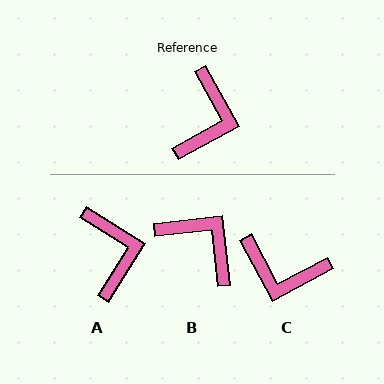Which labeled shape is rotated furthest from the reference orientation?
C, about 91 degrees away.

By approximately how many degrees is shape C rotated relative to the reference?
Approximately 91 degrees clockwise.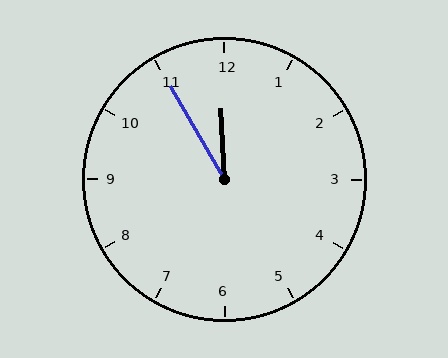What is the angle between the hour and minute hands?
Approximately 28 degrees.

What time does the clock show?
11:55.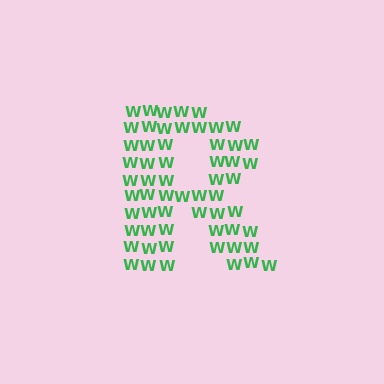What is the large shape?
The large shape is the letter R.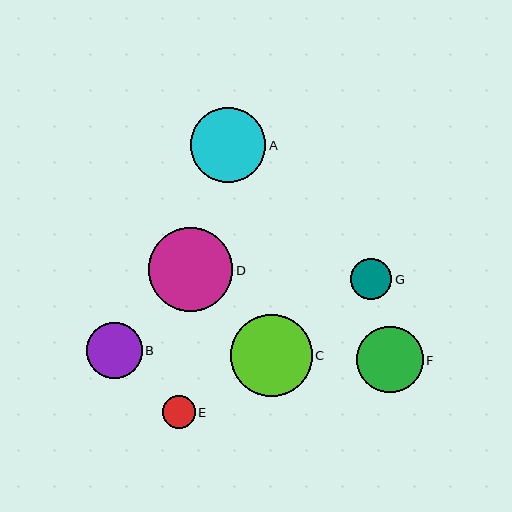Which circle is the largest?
Circle D is the largest with a size of approximately 84 pixels.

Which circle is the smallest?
Circle E is the smallest with a size of approximately 33 pixels.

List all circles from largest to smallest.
From largest to smallest: D, C, A, F, B, G, E.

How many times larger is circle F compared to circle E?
Circle F is approximately 2.0 times the size of circle E.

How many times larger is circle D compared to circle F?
Circle D is approximately 1.3 times the size of circle F.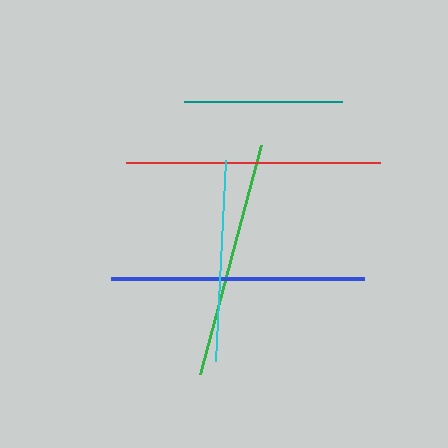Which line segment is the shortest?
The teal line is the shortest at approximately 158 pixels.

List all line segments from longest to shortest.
From longest to shortest: red, blue, green, cyan, teal.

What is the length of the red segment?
The red segment is approximately 254 pixels long.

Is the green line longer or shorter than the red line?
The red line is longer than the green line.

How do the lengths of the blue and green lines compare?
The blue and green lines are approximately the same length.